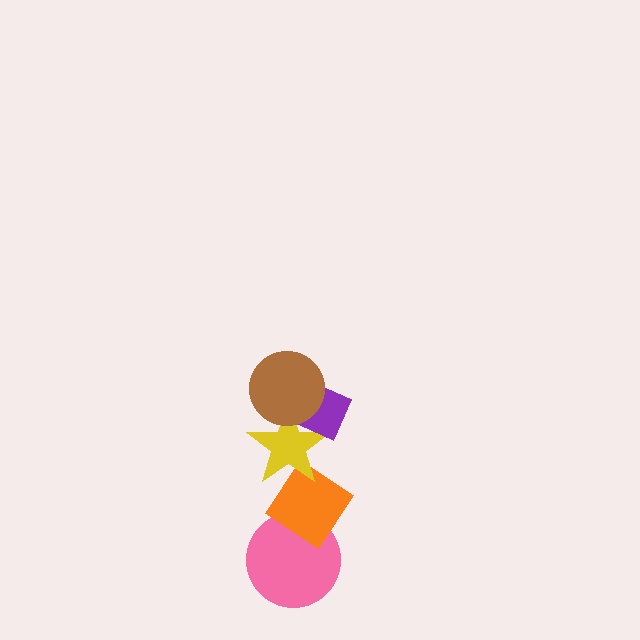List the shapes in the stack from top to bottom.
From top to bottom: the brown circle, the purple rectangle, the yellow star, the orange diamond, the pink circle.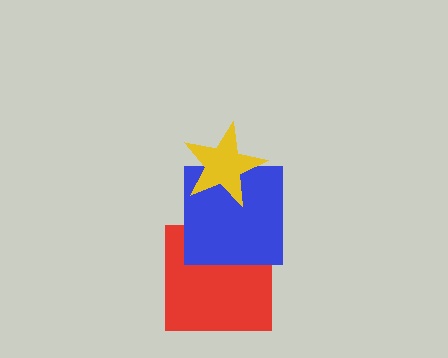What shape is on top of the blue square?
The yellow star is on top of the blue square.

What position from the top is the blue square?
The blue square is 2nd from the top.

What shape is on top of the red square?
The blue square is on top of the red square.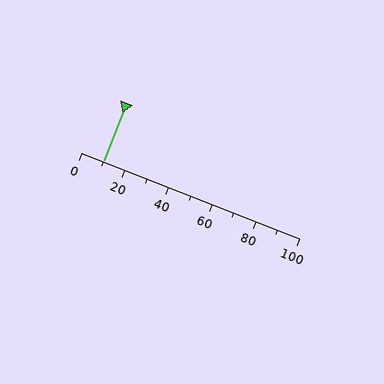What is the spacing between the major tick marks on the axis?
The major ticks are spaced 20 apart.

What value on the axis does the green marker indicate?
The marker indicates approximately 10.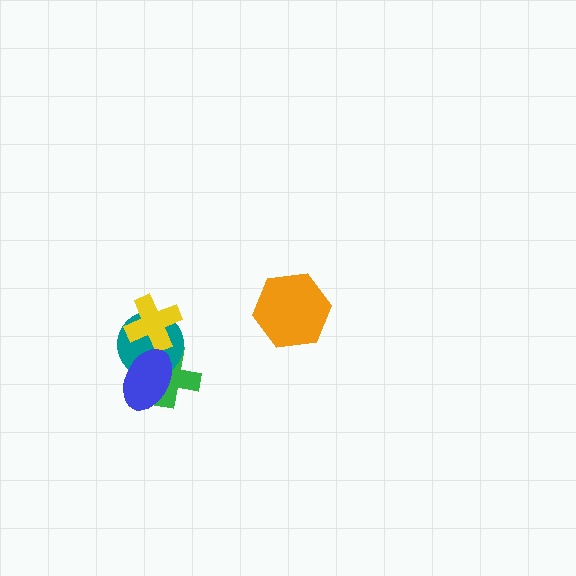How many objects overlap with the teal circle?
3 objects overlap with the teal circle.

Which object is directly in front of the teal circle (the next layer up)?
The yellow cross is directly in front of the teal circle.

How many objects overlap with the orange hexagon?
0 objects overlap with the orange hexagon.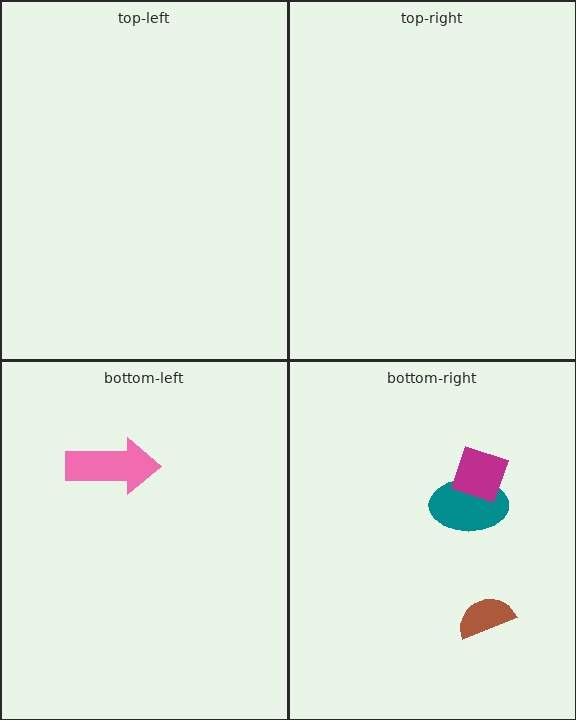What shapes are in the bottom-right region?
The brown semicircle, the teal ellipse, the magenta diamond.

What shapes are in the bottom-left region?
The pink arrow.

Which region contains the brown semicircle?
The bottom-right region.